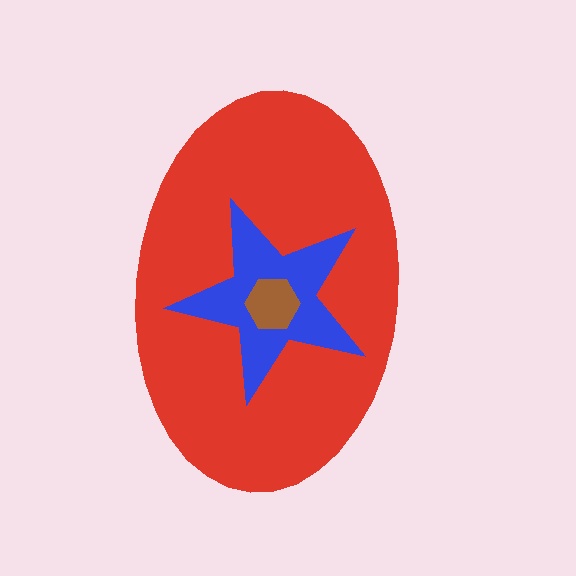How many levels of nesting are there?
3.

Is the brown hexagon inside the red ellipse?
Yes.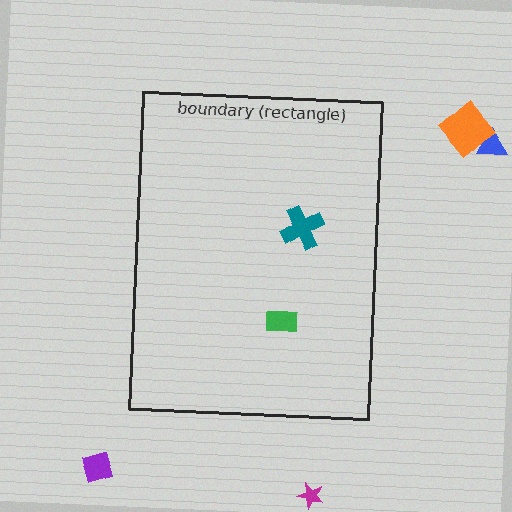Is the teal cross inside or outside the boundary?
Inside.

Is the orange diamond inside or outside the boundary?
Outside.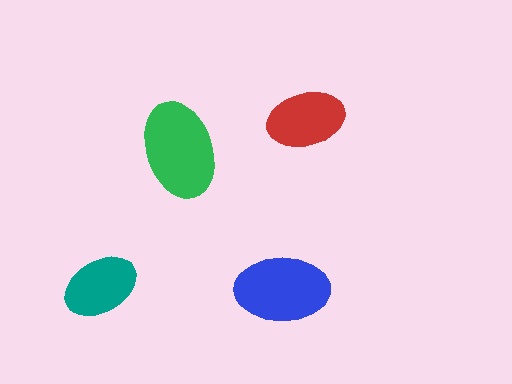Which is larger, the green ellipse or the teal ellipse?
The green one.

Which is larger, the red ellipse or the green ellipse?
The green one.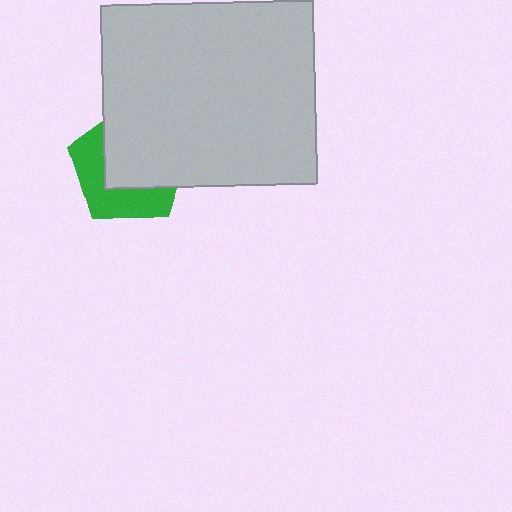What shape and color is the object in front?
The object in front is a light gray rectangle.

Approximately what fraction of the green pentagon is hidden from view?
Roughly 57% of the green pentagon is hidden behind the light gray rectangle.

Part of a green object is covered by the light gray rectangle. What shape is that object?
It is a pentagon.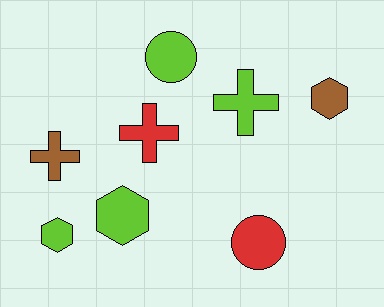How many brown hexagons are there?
There is 1 brown hexagon.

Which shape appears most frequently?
Cross, with 3 objects.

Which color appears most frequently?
Lime, with 4 objects.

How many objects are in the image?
There are 8 objects.